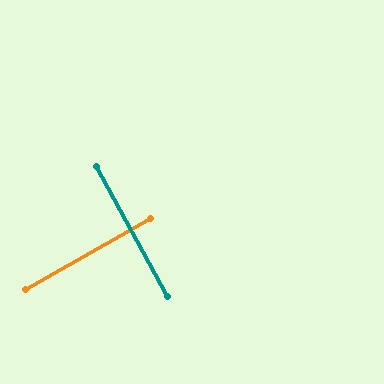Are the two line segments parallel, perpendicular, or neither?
Perpendicular — they meet at approximately 89°.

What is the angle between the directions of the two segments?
Approximately 89 degrees.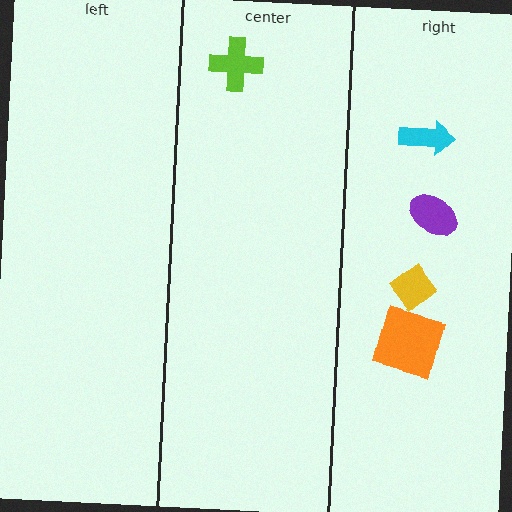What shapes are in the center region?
The lime cross.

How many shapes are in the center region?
1.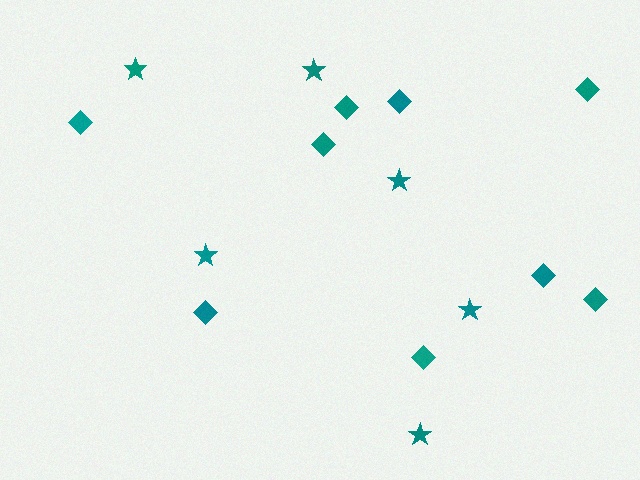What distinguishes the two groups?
There are 2 groups: one group of stars (6) and one group of diamonds (9).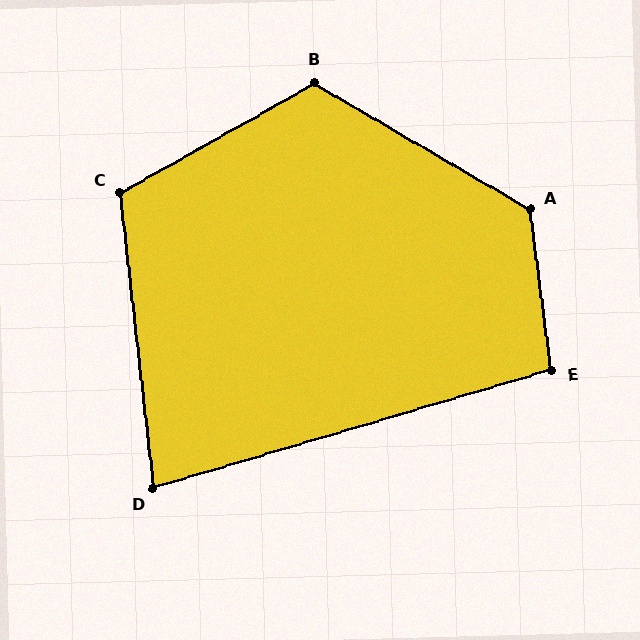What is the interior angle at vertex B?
Approximately 120 degrees (obtuse).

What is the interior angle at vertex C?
Approximately 113 degrees (obtuse).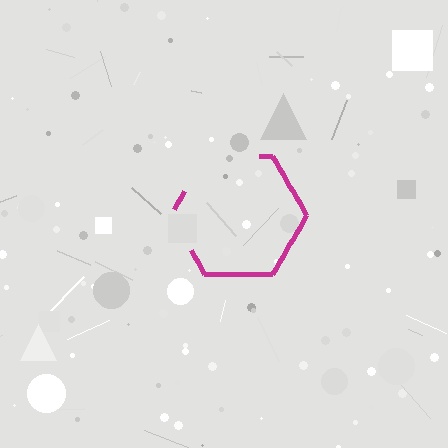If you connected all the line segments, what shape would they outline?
They would outline a hexagon.